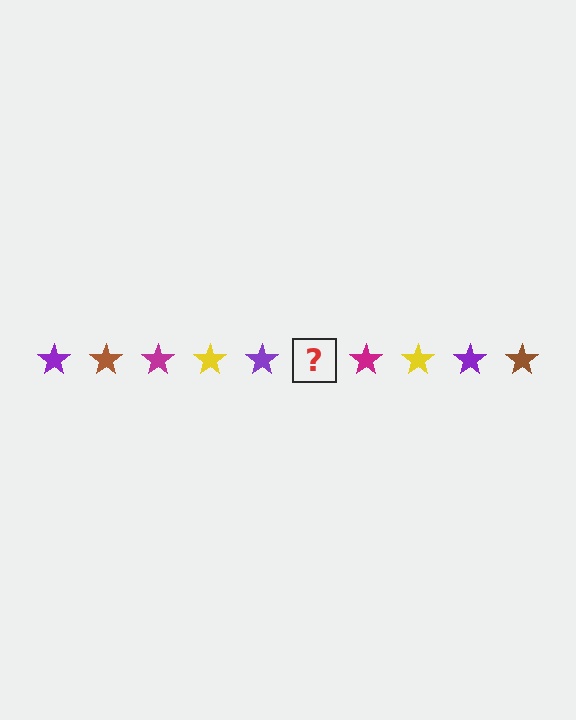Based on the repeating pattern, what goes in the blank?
The blank should be a brown star.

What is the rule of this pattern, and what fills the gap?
The rule is that the pattern cycles through purple, brown, magenta, yellow stars. The gap should be filled with a brown star.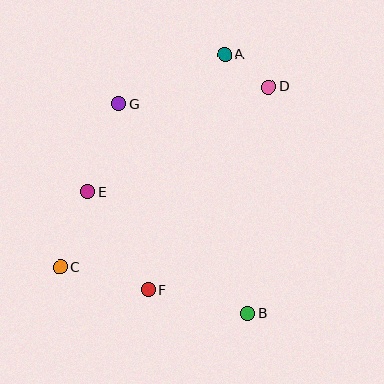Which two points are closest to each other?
Points A and D are closest to each other.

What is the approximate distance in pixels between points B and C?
The distance between B and C is approximately 193 pixels.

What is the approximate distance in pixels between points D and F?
The distance between D and F is approximately 236 pixels.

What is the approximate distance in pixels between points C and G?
The distance between C and G is approximately 173 pixels.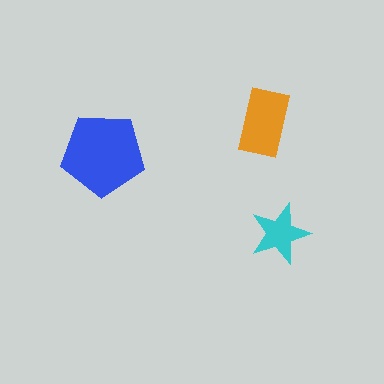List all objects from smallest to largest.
The cyan star, the orange rectangle, the blue pentagon.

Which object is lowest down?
The cyan star is bottommost.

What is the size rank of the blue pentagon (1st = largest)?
1st.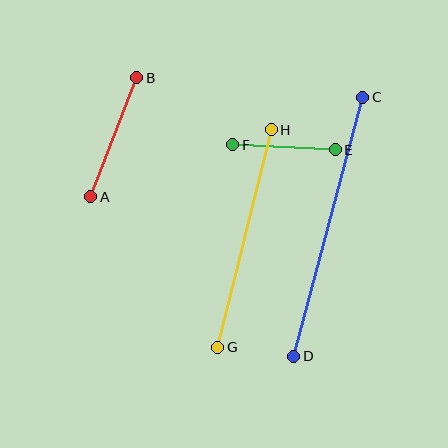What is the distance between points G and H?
The distance is approximately 224 pixels.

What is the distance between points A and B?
The distance is approximately 128 pixels.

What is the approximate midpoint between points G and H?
The midpoint is at approximately (245, 238) pixels.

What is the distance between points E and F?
The distance is approximately 103 pixels.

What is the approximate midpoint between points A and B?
The midpoint is at approximately (114, 137) pixels.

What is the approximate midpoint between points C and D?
The midpoint is at approximately (328, 227) pixels.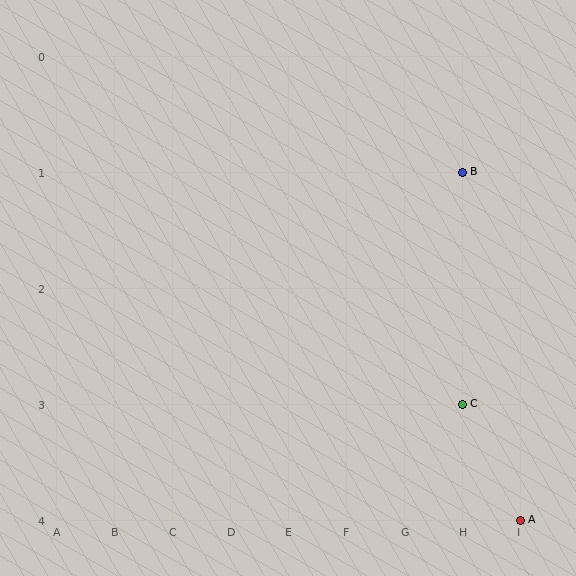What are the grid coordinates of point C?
Point C is at grid coordinates (H, 3).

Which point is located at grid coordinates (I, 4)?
Point A is at (I, 4).